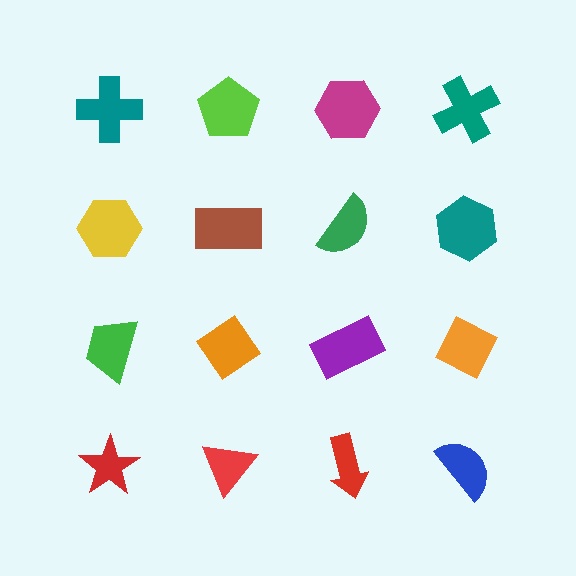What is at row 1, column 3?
A magenta hexagon.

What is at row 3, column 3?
A purple rectangle.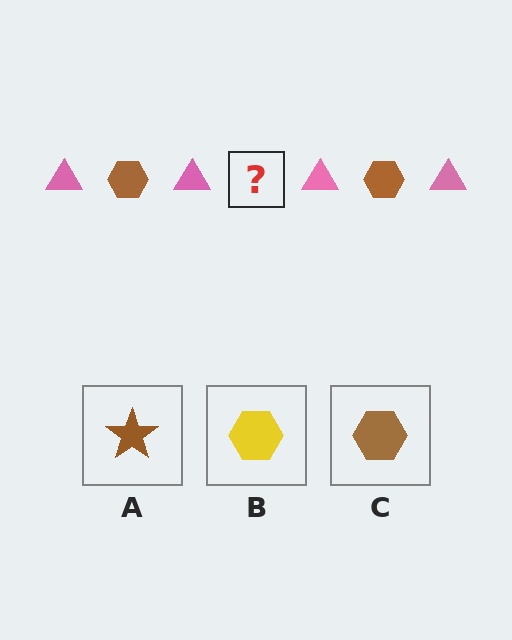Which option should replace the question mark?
Option C.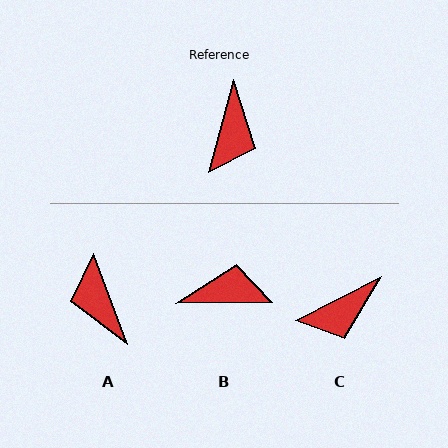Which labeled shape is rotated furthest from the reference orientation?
A, about 144 degrees away.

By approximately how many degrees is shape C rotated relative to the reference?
Approximately 48 degrees clockwise.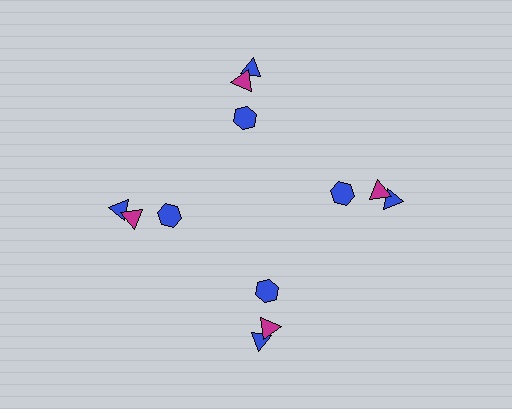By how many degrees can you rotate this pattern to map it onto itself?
The pattern maps onto itself every 90 degrees of rotation.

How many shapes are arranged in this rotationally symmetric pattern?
There are 12 shapes, arranged in 4 groups of 3.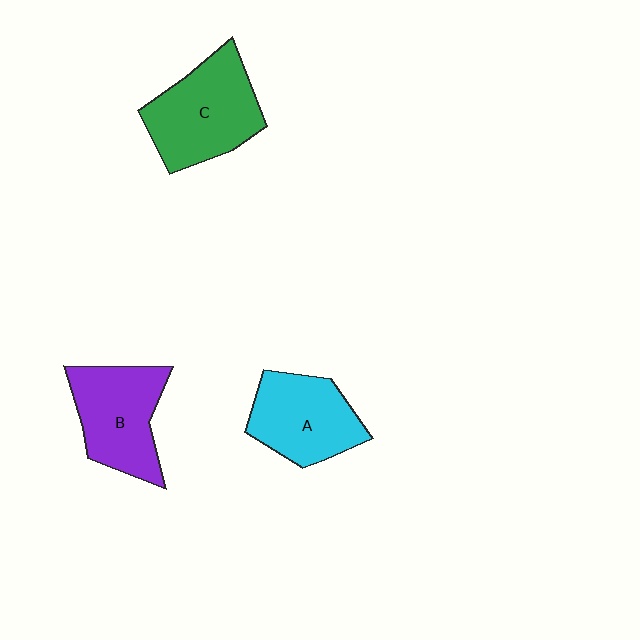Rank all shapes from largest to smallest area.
From largest to smallest: C (green), B (purple), A (cyan).